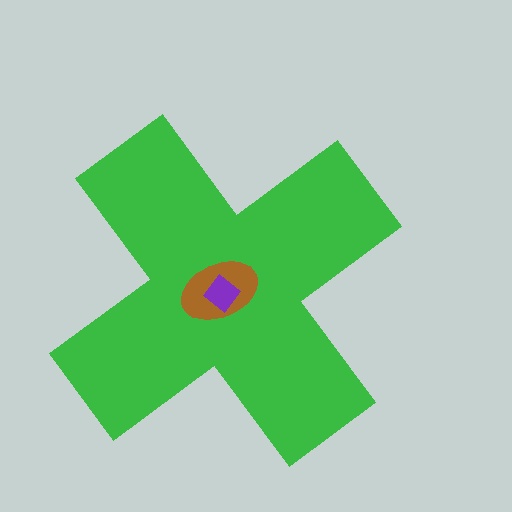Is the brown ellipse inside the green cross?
Yes.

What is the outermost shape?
The green cross.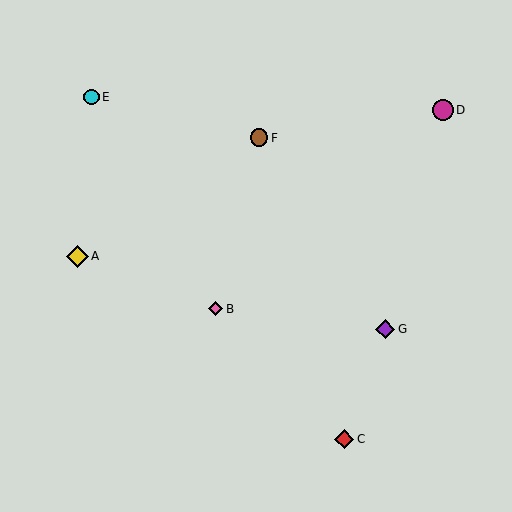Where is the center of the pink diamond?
The center of the pink diamond is at (216, 309).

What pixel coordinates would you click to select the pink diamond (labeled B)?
Click at (216, 309) to select the pink diamond B.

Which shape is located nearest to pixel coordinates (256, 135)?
The brown circle (labeled F) at (259, 138) is nearest to that location.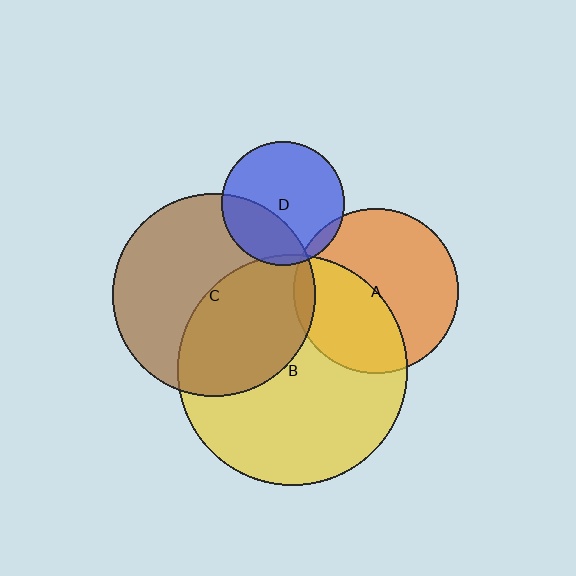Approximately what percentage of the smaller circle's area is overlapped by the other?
Approximately 30%.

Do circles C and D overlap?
Yes.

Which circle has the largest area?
Circle B (yellow).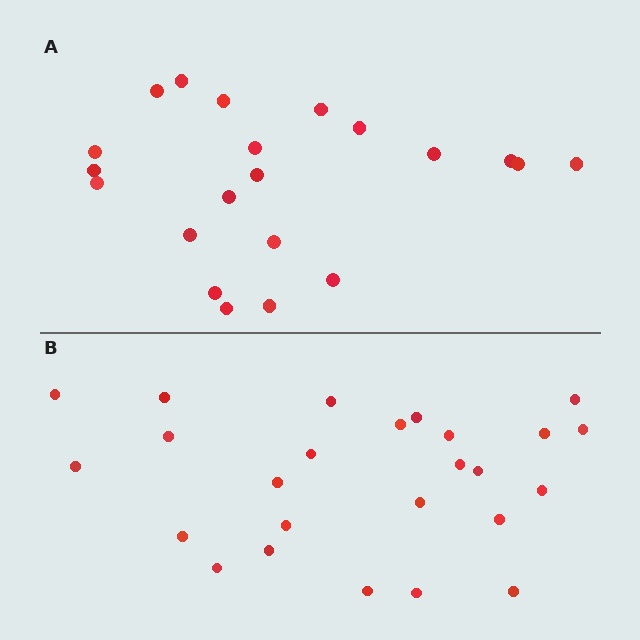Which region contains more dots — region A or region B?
Region B (the bottom region) has more dots.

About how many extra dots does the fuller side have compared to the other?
Region B has about 4 more dots than region A.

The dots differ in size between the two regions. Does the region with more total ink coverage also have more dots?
No. Region A has more total ink coverage because its dots are larger, but region B actually contains more individual dots. Total area can be misleading — the number of items is what matters here.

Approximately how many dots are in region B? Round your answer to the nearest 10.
About 20 dots. (The exact count is 25, which rounds to 20.)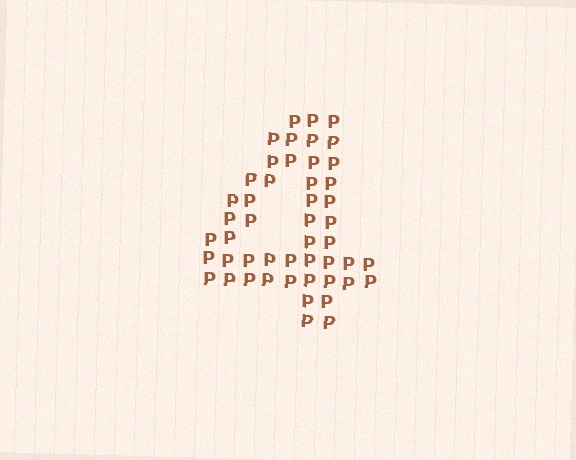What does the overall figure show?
The overall figure shows the digit 4.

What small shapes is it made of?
It is made of small letter P's.